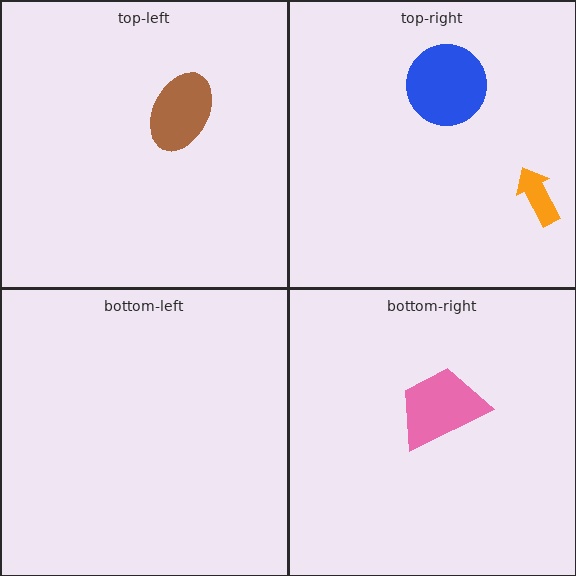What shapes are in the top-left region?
The brown ellipse.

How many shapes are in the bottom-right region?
1.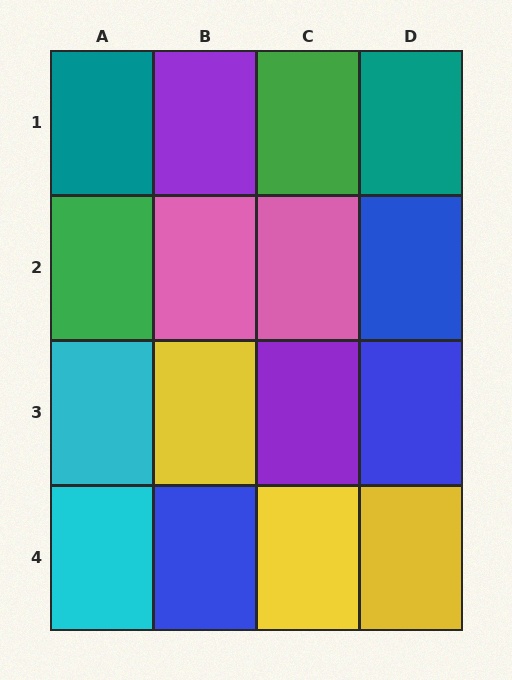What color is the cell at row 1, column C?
Green.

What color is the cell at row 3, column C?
Purple.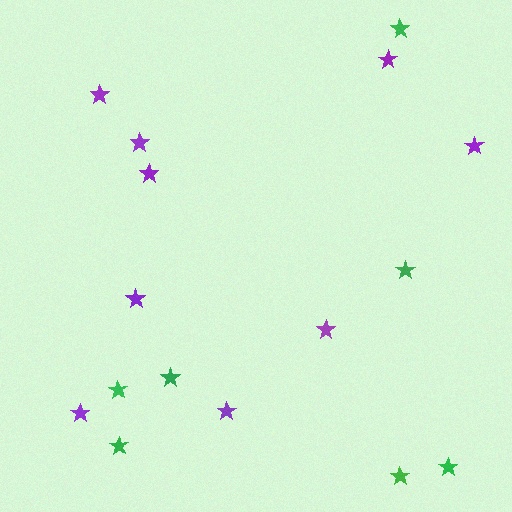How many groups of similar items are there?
There are 2 groups: one group of purple stars (9) and one group of green stars (7).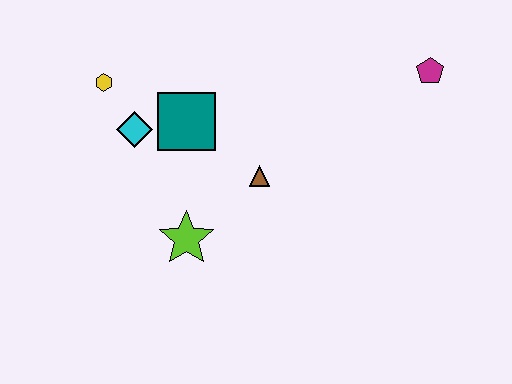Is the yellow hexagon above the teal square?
Yes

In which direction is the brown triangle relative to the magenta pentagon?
The brown triangle is to the left of the magenta pentagon.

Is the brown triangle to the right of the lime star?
Yes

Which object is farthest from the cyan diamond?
The magenta pentagon is farthest from the cyan diamond.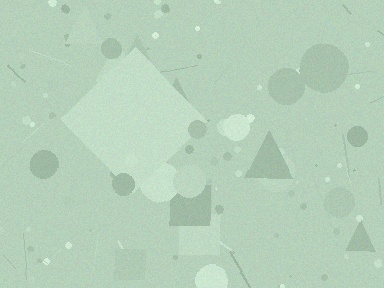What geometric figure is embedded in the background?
A diamond is embedded in the background.